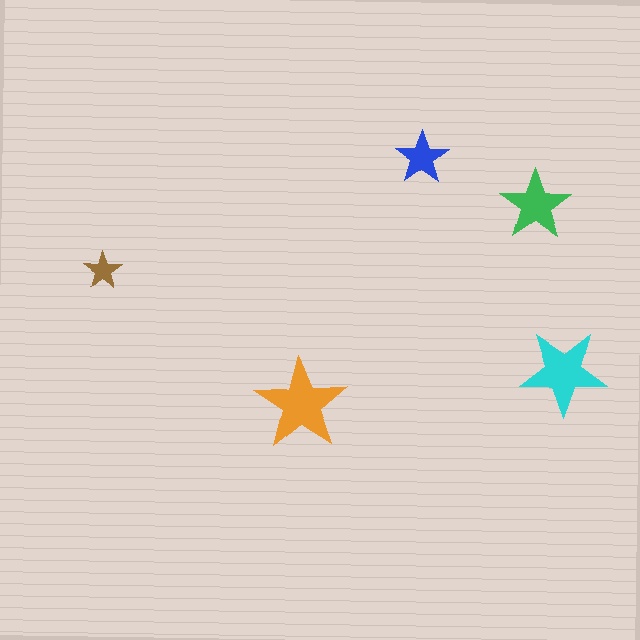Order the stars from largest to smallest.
the orange one, the cyan one, the green one, the blue one, the brown one.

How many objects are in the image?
There are 5 objects in the image.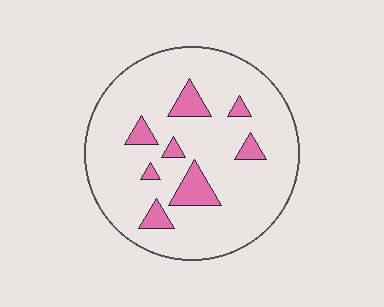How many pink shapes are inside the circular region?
8.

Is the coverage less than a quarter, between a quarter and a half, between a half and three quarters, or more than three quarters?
Less than a quarter.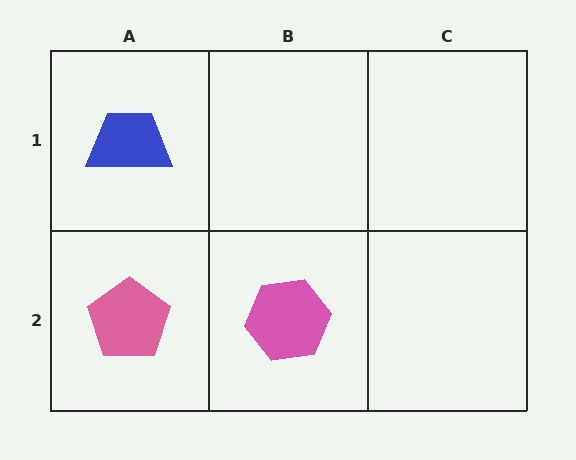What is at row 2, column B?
A pink hexagon.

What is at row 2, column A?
A pink pentagon.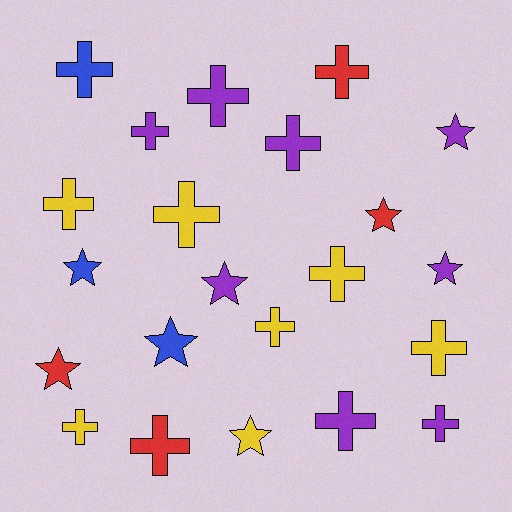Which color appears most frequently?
Purple, with 8 objects.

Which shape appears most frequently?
Cross, with 14 objects.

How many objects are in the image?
There are 22 objects.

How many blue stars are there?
There are 2 blue stars.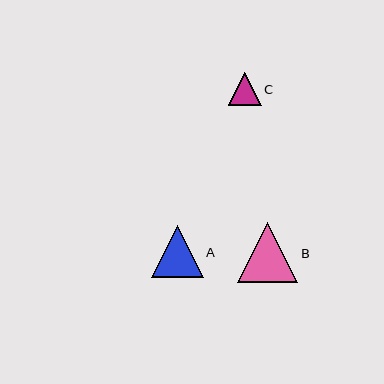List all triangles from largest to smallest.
From largest to smallest: B, A, C.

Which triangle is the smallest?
Triangle C is the smallest with a size of approximately 33 pixels.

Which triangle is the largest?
Triangle B is the largest with a size of approximately 60 pixels.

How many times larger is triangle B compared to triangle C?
Triangle B is approximately 1.8 times the size of triangle C.